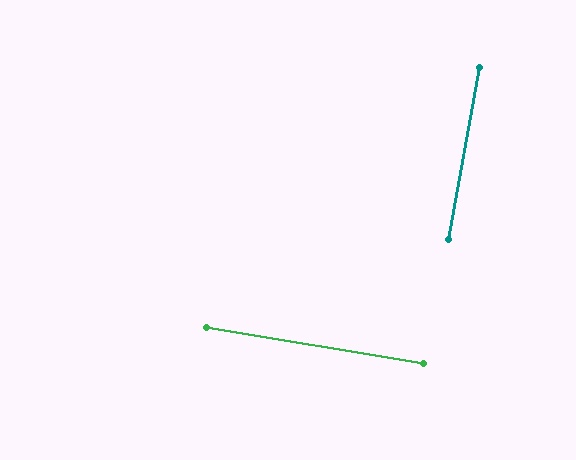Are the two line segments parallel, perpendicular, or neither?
Perpendicular — they meet at approximately 90°.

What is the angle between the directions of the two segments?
Approximately 90 degrees.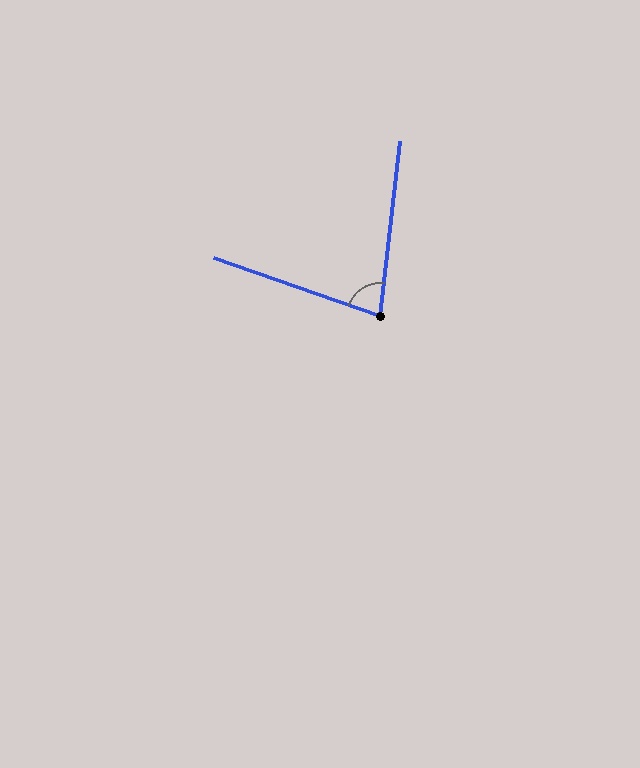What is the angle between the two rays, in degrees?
Approximately 77 degrees.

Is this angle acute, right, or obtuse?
It is acute.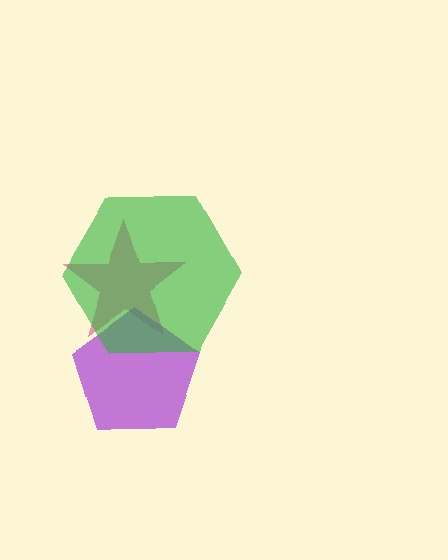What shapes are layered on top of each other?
The layered shapes are: a pink star, a purple pentagon, a green hexagon.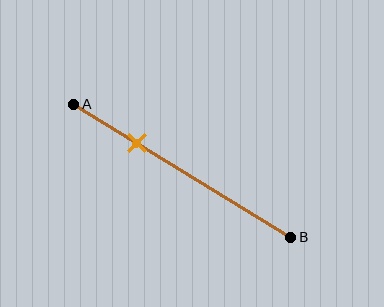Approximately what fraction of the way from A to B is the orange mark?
The orange mark is approximately 30% of the way from A to B.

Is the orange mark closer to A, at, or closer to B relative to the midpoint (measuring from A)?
The orange mark is closer to point A than the midpoint of segment AB.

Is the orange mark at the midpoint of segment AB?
No, the mark is at about 30% from A, not at the 50% midpoint.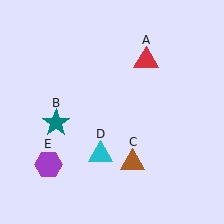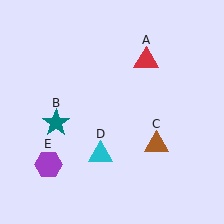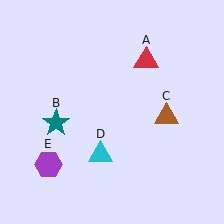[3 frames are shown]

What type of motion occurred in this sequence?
The brown triangle (object C) rotated counterclockwise around the center of the scene.